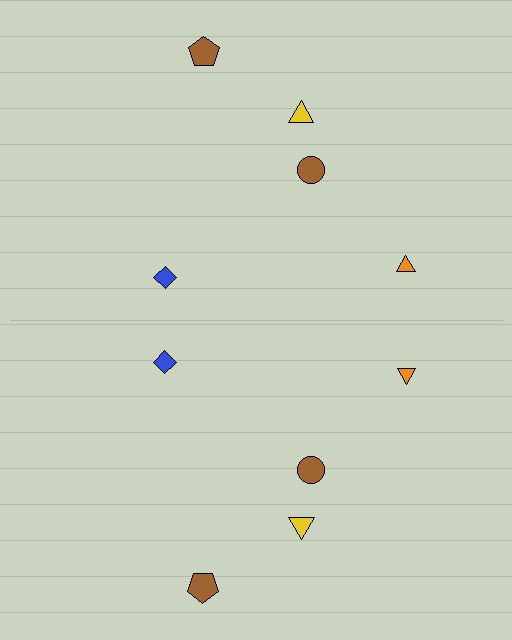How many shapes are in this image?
There are 10 shapes in this image.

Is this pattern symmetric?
Yes, this pattern has bilateral (reflection) symmetry.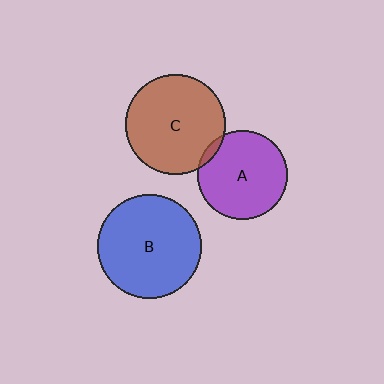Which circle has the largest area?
Circle B (blue).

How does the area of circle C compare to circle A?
Approximately 1.3 times.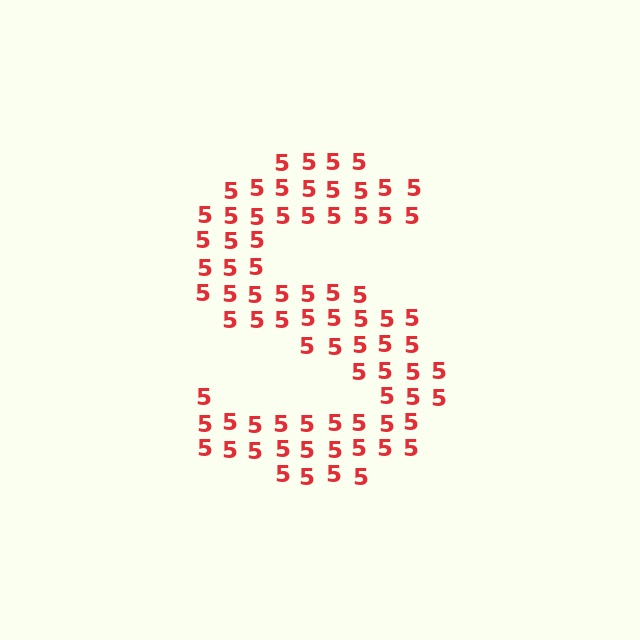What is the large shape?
The large shape is the letter S.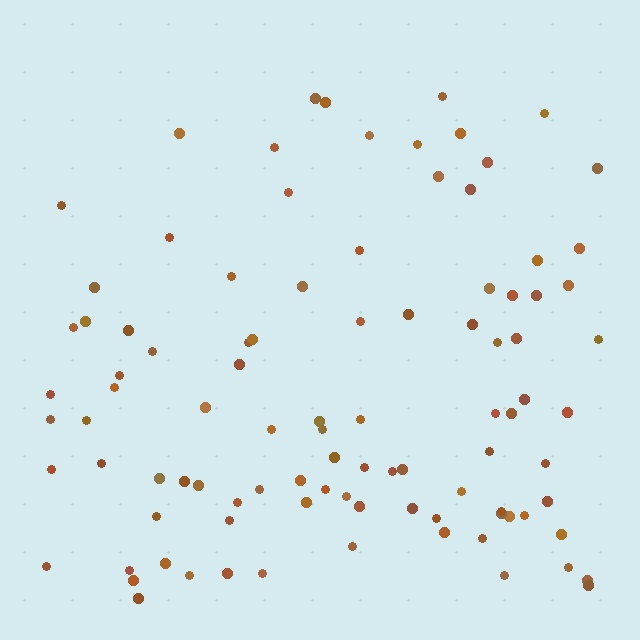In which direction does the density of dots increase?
From top to bottom, with the bottom side densest.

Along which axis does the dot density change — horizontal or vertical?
Vertical.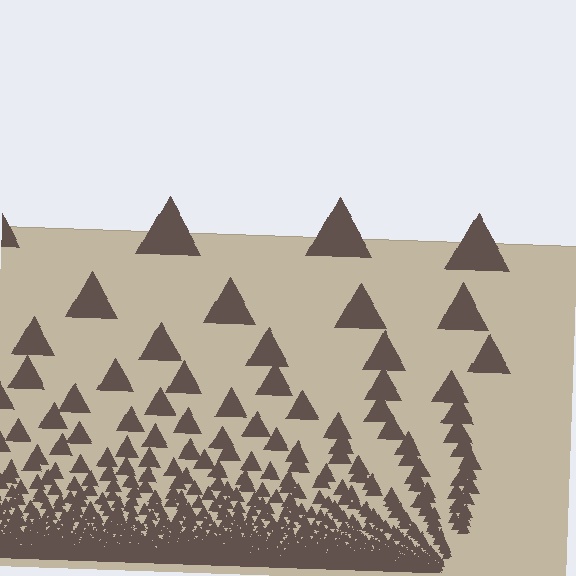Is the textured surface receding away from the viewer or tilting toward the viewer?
The surface appears to tilt toward the viewer. Texture elements get larger and sparser toward the top.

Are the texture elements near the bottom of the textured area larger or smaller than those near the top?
Smaller. The gradient is inverted — elements near the bottom are smaller and denser.